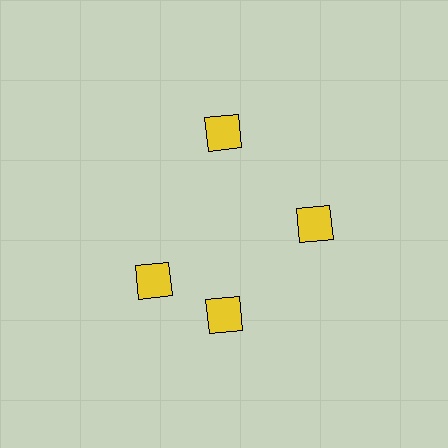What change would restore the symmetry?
The symmetry would be restored by rotating it back into even spacing with its neighbors so that all 4 diamonds sit at equal angles and equal distance from the center.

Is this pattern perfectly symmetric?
No. The 4 yellow diamonds are arranged in a ring, but one element near the 9 o'clock position is rotated out of alignment along the ring, breaking the 4-fold rotational symmetry.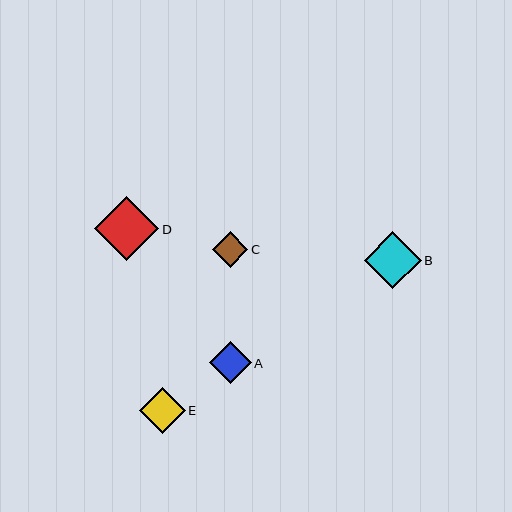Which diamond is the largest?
Diamond D is the largest with a size of approximately 64 pixels.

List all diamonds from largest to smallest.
From largest to smallest: D, B, E, A, C.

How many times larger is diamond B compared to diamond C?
Diamond B is approximately 1.6 times the size of diamond C.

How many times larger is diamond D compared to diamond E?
Diamond D is approximately 1.4 times the size of diamond E.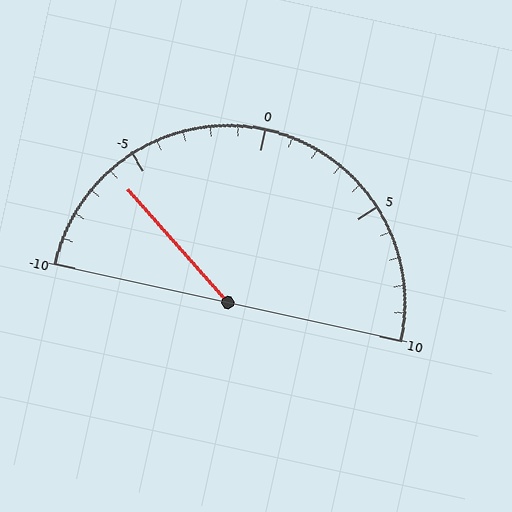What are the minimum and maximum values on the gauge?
The gauge ranges from -10 to 10.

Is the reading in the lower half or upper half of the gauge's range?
The reading is in the lower half of the range (-10 to 10).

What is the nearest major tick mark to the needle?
The nearest major tick mark is -5.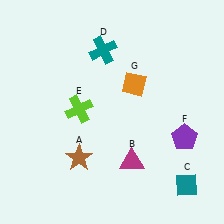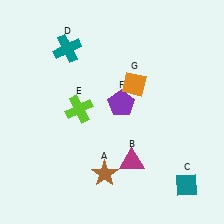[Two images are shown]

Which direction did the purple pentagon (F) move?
The purple pentagon (F) moved left.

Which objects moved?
The objects that moved are: the brown star (A), the teal cross (D), the purple pentagon (F).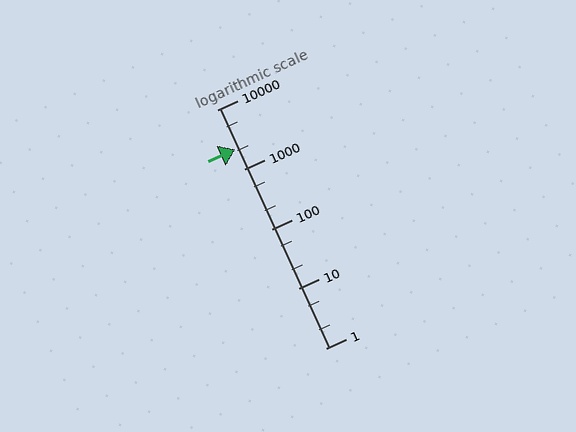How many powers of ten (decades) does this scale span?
The scale spans 4 decades, from 1 to 10000.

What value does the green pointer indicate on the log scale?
The pointer indicates approximately 2200.